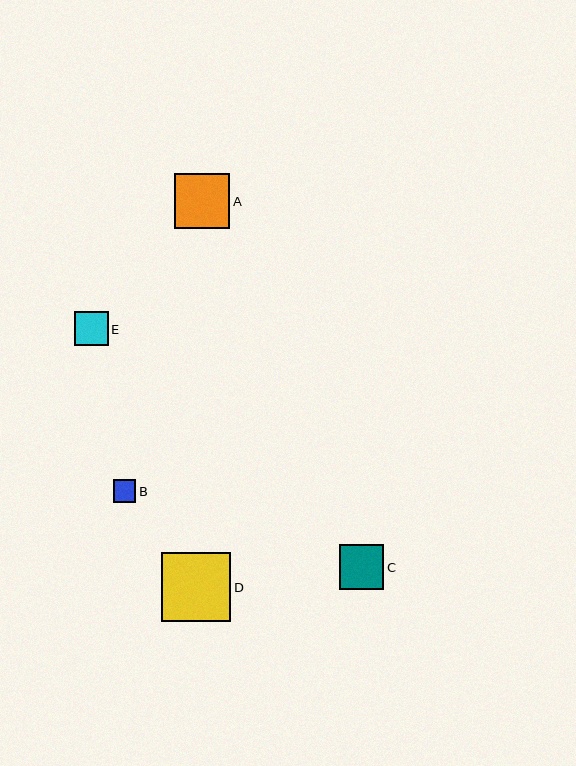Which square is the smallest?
Square B is the smallest with a size of approximately 23 pixels.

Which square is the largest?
Square D is the largest with a size of approximately 69 pixels.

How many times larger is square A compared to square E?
Square A is approximately 1.6 times the size of square E.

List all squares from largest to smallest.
From largest to smallest: D, A, C, E, B.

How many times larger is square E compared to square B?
Square E is approximately 1.5 times the size of square B.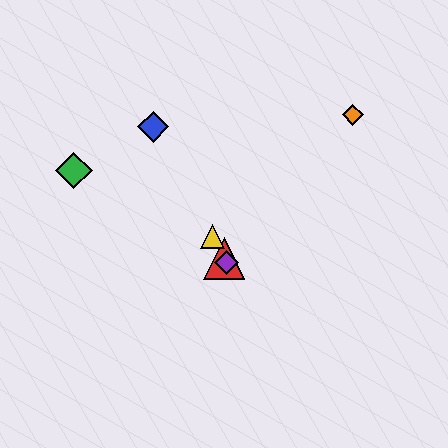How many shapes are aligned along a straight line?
4 shapes (the red triangle, the blue diamond, the yellow triangle, the purple diamond) are aligned along a straight line.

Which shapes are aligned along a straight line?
The red triangle, the blue diamond, the yellow triangle, the purple diamond are aligned along a straight line.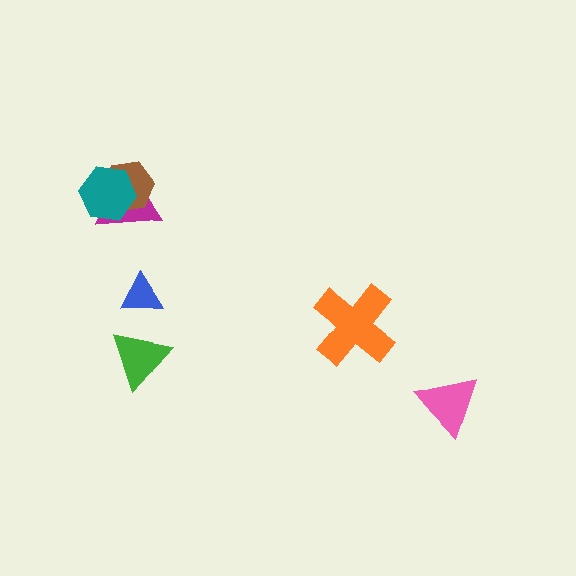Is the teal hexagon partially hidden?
No, no other shape covers it.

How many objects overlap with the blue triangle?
0 objects overlap with the blue triangle.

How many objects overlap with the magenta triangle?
2 objects overlap with the magenta triangle.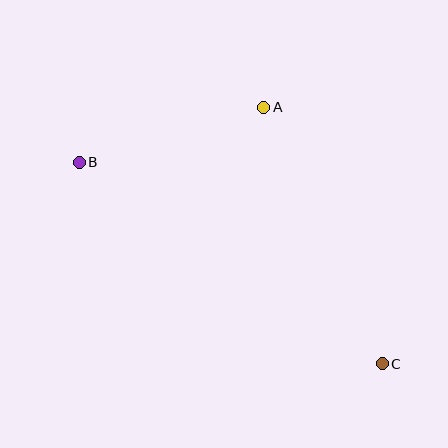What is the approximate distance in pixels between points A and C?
The distance between A and C is approximately 283 pixels.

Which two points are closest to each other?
Points A and B are closest to each other.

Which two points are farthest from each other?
Points B and C are farthest from each other.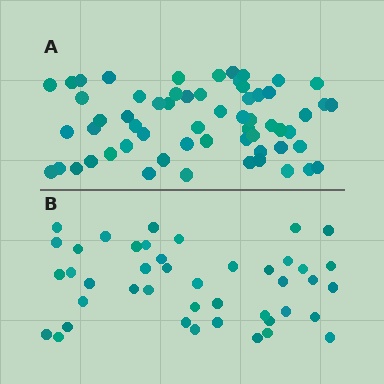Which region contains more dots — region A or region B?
Region A (the top region) has more dots.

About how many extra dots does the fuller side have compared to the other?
Region A has approximately 15 more dots than region B.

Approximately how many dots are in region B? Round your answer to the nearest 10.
About 40 dots. (The exact count is 43, which rounds to 40.)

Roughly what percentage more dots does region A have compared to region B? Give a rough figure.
About 40% more.